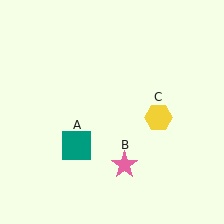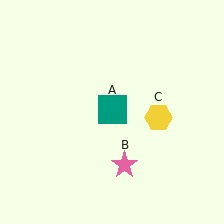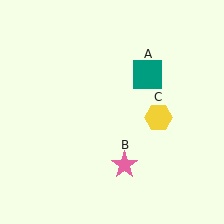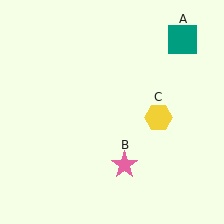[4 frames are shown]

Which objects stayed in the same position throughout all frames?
Pink star (object B) and yellow hexagon (object C) remained stationary.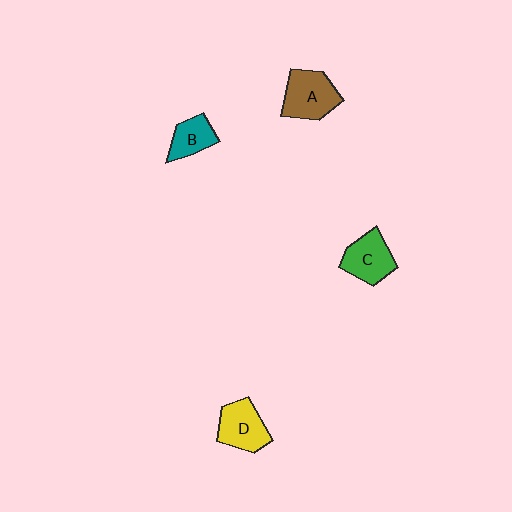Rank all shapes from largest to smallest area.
From largest to smallest: A (brown), C (green), D (yellow), B (teal).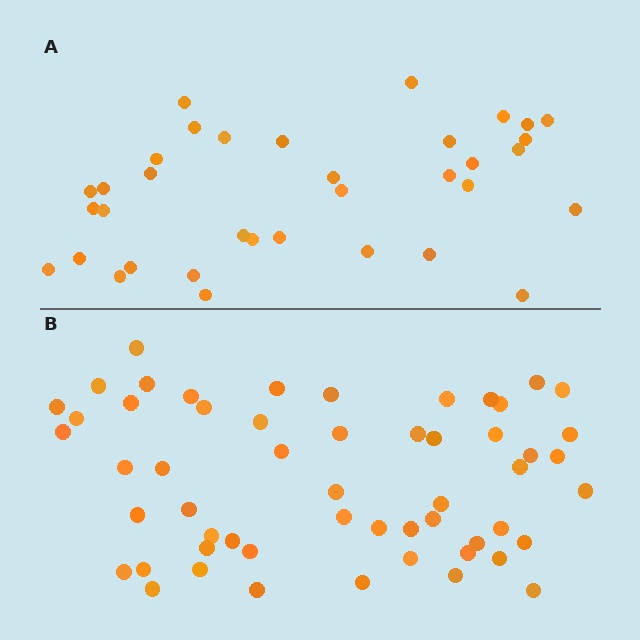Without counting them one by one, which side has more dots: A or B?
Region B (the bottom region) has more dots.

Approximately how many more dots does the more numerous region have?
Region B has approximately 20 more dots than region A.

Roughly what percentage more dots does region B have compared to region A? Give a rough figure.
About 55% more.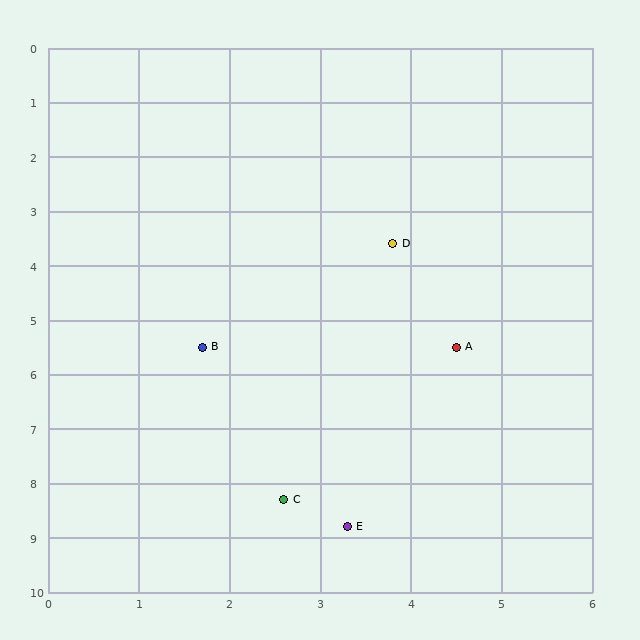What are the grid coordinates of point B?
Point B is at approximately (1.7, 5.5).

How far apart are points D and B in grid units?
Points D and B are about 2.8 grid units apart.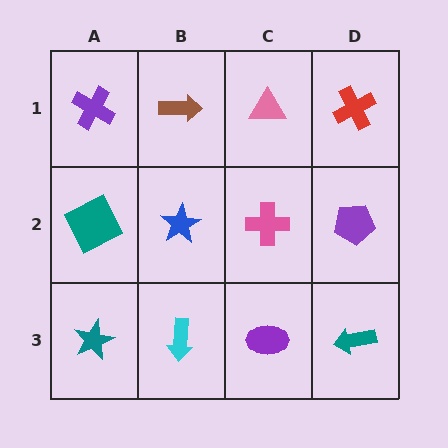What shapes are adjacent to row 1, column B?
A blue star (row 2, column B), a purple cross (row 1, column A), a pink triangle (row 1, column C).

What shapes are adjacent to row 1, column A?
A teal square (row 2, column A), a brown arrow (row 1, column B).